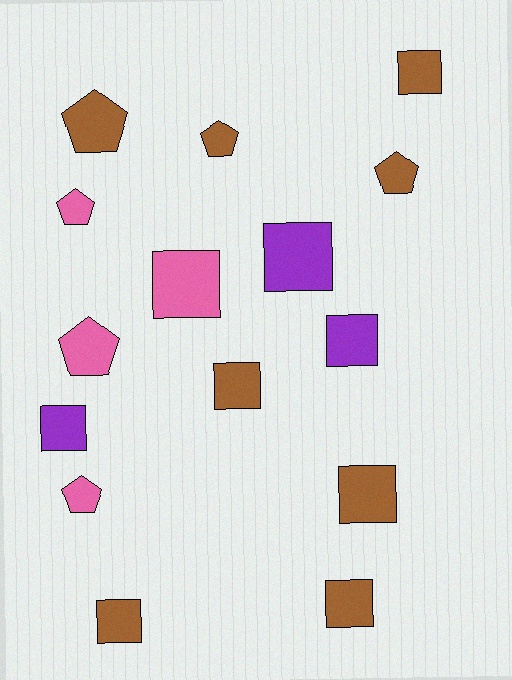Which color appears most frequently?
Brown, with 8 objects.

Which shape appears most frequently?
Square, with 9 objects.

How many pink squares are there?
There is 1 pink square.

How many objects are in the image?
There are 15 objects.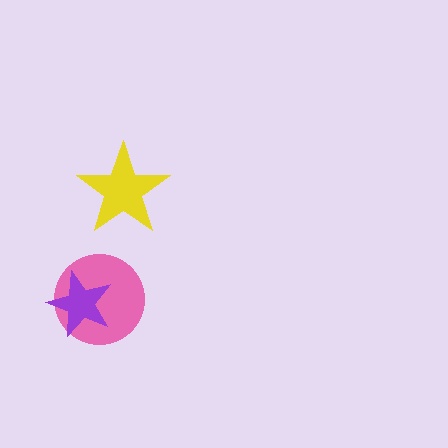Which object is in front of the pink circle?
The purple star is in front of the pink circle.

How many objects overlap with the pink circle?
1 object overlaps with the pink circle.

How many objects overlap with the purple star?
1 object overlaps with the purple star.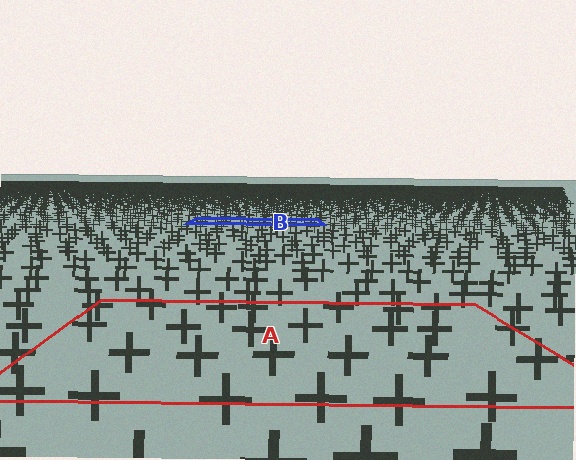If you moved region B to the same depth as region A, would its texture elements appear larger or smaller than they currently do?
They would appear larger. At a closer depth, the same texture elements are projected at a bigger on-screen size.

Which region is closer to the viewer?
Region A is closer. The texture elements there are larger and more spread out.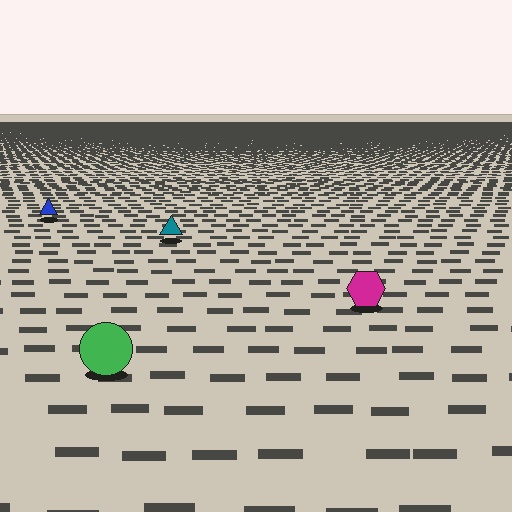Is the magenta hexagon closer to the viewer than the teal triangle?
Yes. The magenta hexagon is closer — you can tell from the texture gradient: the ground texture is coarser near it.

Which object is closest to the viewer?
The green circle is closest. The texture marks near it are larger and more spread out.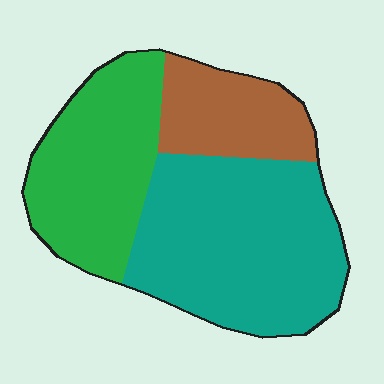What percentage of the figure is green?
Green covers 33% of the figure.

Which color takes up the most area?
Teal, at roughly 50%.